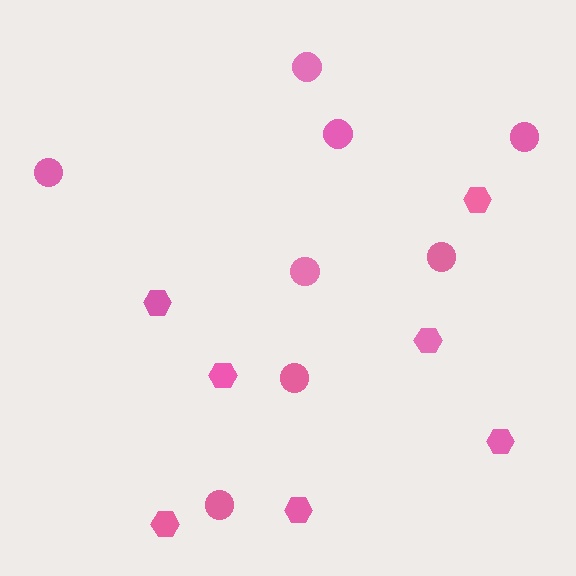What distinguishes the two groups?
There are 2 groups: one group of circles (8) and one group of hexagons (7).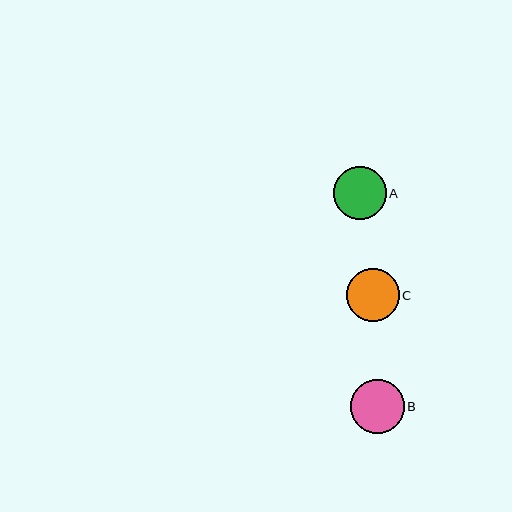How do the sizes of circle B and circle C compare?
Circle B and circle C are approximately the same size.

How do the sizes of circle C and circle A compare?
Circle C and circle A are approximately the same size.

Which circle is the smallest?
Circle A is the smallest with a size of approximately 53 pixels.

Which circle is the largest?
Circle B is the largest with a size of approximately 54 pixels.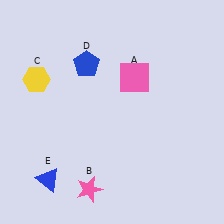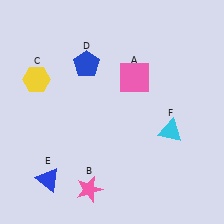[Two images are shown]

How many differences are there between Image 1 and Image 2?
There is 1 difference between the two images.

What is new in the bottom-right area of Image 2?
A cyan triangle (F) was added in the bottom-right area of Image 2.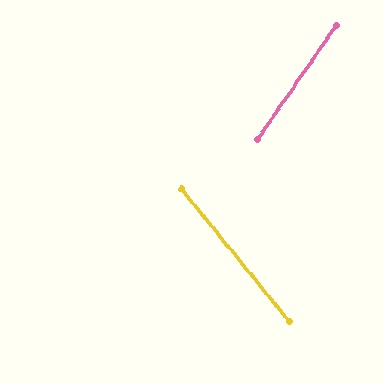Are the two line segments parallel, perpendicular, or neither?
Neither parallel nor perpendicular — they differ by about 74°.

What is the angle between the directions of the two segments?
Approximately 74 degrees.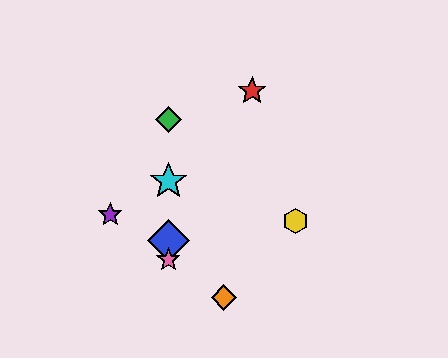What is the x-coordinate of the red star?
The red star is at x≈252.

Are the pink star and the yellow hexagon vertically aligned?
No, the pink star is at x≈168 and the yellow hexagon is at x≈295.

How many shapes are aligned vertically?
4 shapes (the blue diamond, the green diamond, the cyan star, the pink star) are aligned vertically.